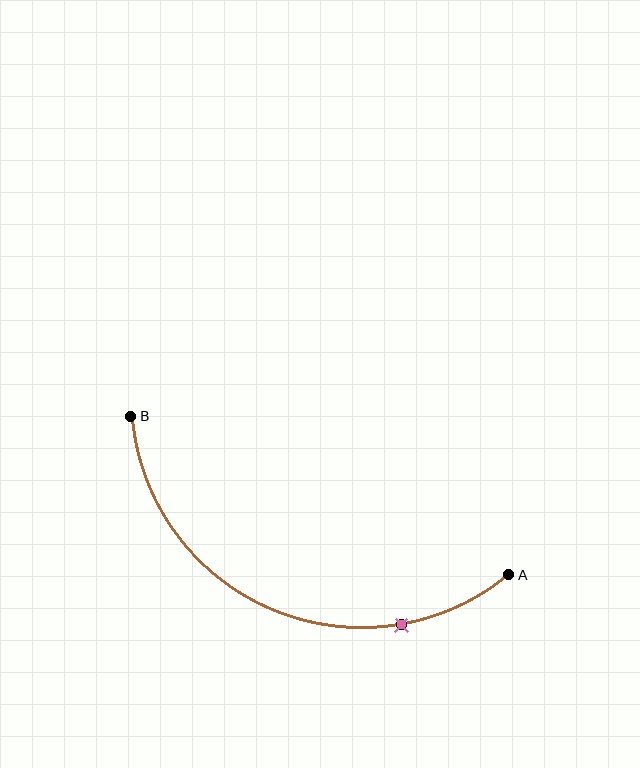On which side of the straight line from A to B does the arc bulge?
The arc bulges below the straight line connecting A and B.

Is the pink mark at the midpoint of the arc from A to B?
No. The pink mark lies on the arc but is closer to endpoint A. The arc midpoint would be at the point on the curve equidistant along the arc from both A and B.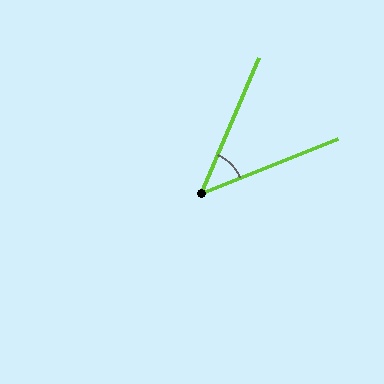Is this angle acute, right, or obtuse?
It is acute.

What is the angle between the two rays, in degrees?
Approximately 45 degrees.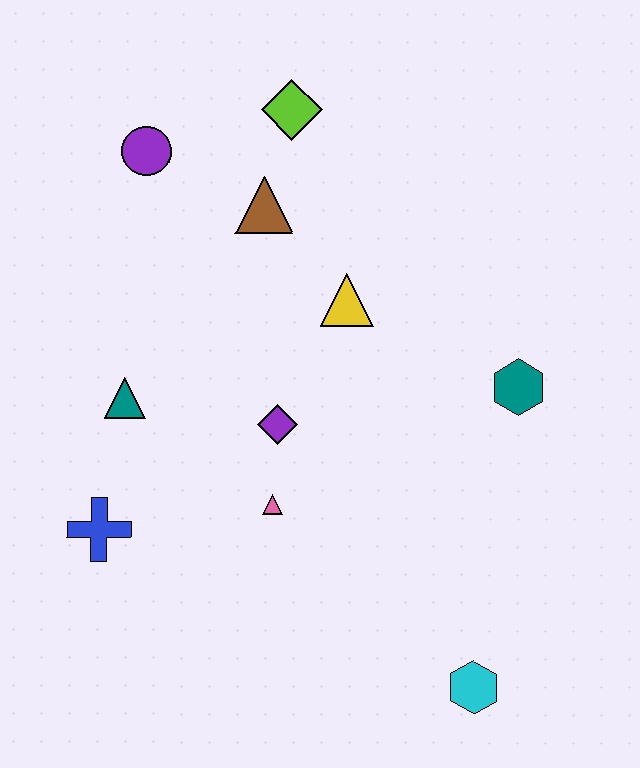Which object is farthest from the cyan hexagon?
The purple circle is farthest from the cyan hexagon.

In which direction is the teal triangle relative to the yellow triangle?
The teal triangle is to the left of the yellow triangle.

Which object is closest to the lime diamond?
The brown triangle is closest to the lime diamond.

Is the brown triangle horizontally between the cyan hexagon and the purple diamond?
No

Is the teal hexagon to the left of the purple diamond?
No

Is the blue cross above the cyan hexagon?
Yes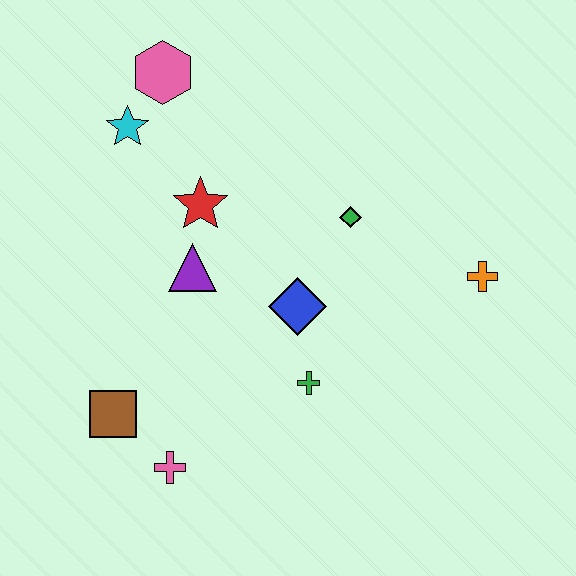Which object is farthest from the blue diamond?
The pink hexagon is farthest from the blue diamond.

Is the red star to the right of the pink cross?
Yes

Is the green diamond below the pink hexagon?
Yes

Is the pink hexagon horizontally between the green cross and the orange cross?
No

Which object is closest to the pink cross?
The brown square is closest to the pink cross.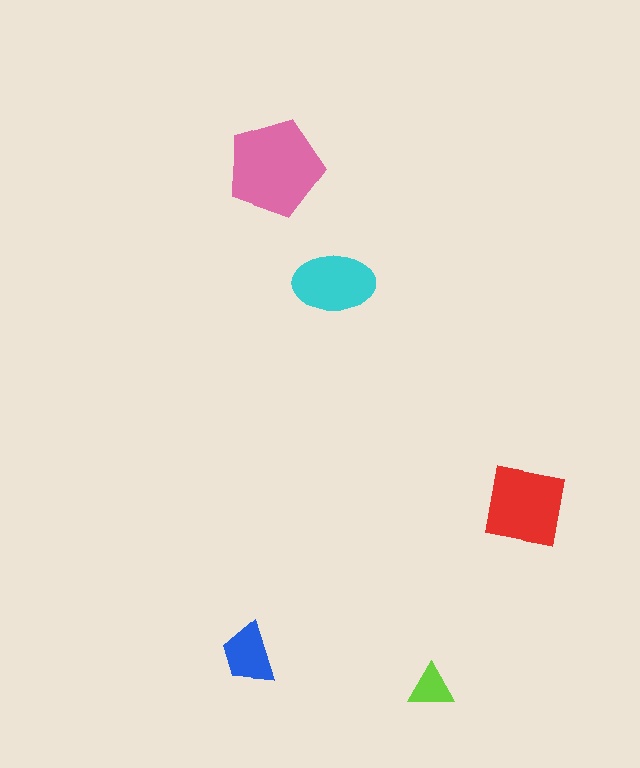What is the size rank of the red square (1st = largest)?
2nd.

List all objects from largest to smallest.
The pink pentagon, the red square, the cyan ellipse, the blue trapezoid, the lime triangle.